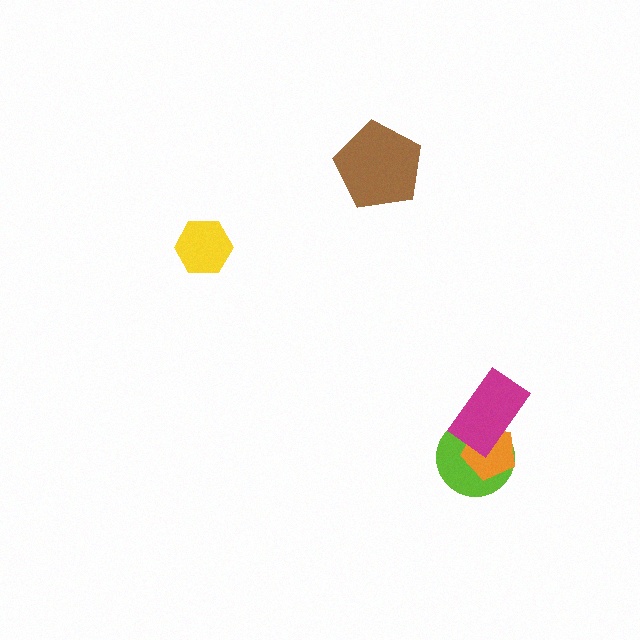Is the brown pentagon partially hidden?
No, no other shape covers it.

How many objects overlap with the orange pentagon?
2 objects overlap with the orange pentagon.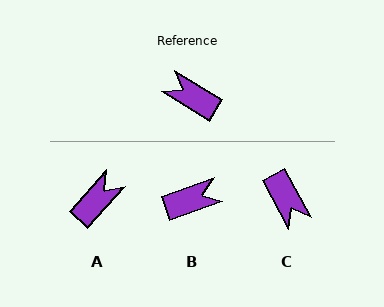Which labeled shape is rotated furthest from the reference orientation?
C, about 150 degrees away.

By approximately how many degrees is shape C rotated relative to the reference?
Approximately 150 degrees counter-clockwise.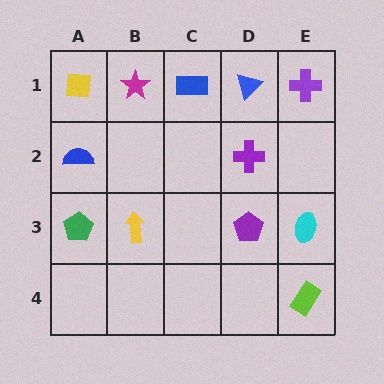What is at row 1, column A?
A yellow square.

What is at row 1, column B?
A magenta star.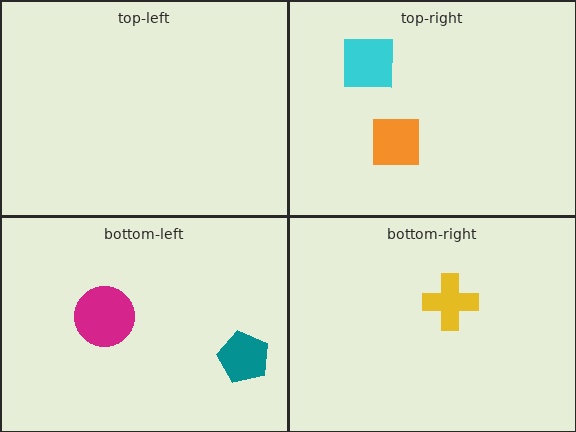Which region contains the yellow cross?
The bottom-right region.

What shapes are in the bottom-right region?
The yellow cross.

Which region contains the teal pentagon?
The bottom-left region.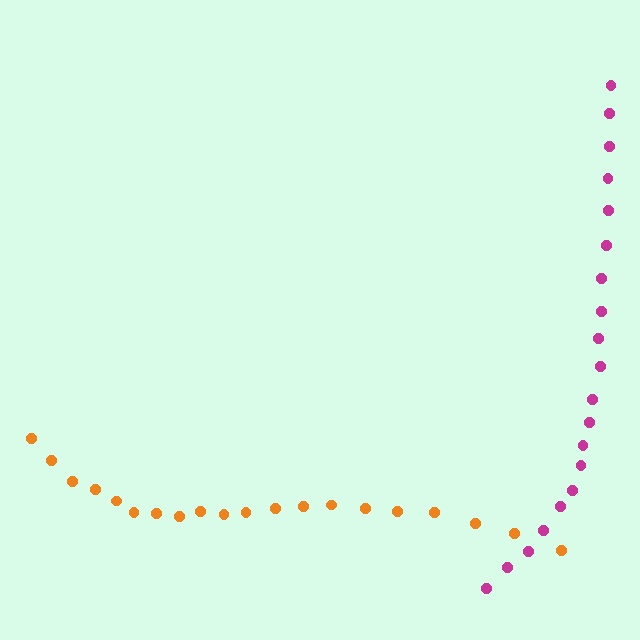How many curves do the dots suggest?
There are 2 distinct paths.